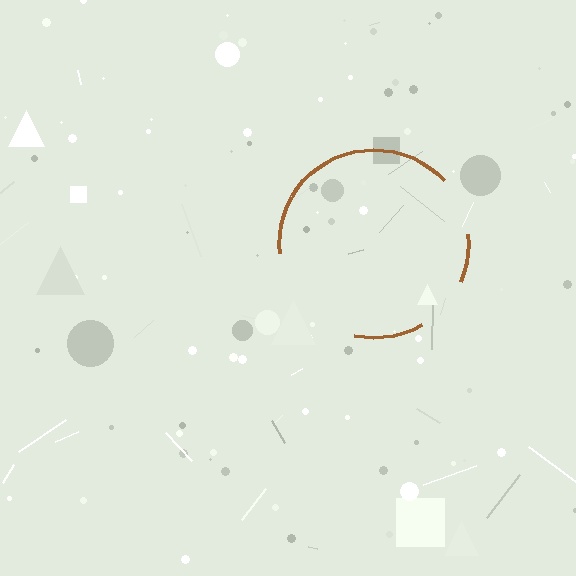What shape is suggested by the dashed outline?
The dashed outline suggests a circle.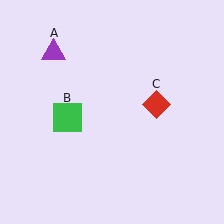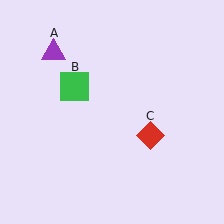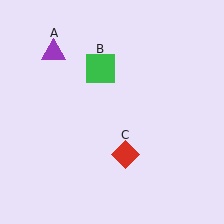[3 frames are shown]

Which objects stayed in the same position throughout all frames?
Purple triangle (object A) remained stationary.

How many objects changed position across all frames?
2 objects changed position: green square (object B), red diamond (object C).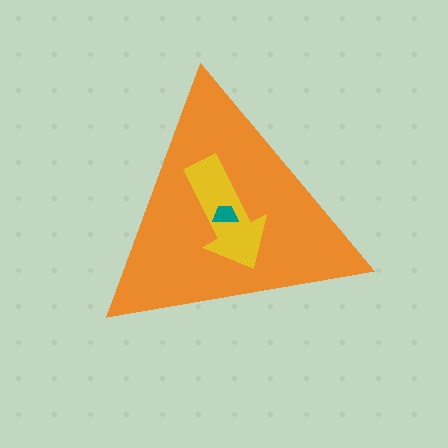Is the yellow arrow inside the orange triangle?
Yes.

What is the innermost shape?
The teal trapezoid.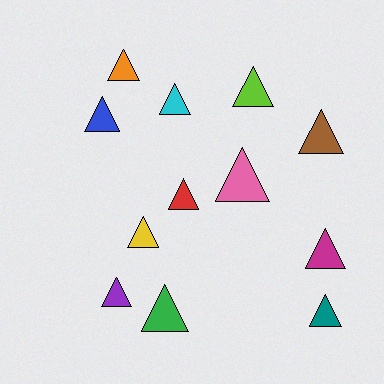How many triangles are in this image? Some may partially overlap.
There are 12 triangles.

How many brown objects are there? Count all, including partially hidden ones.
There is 1 brown object.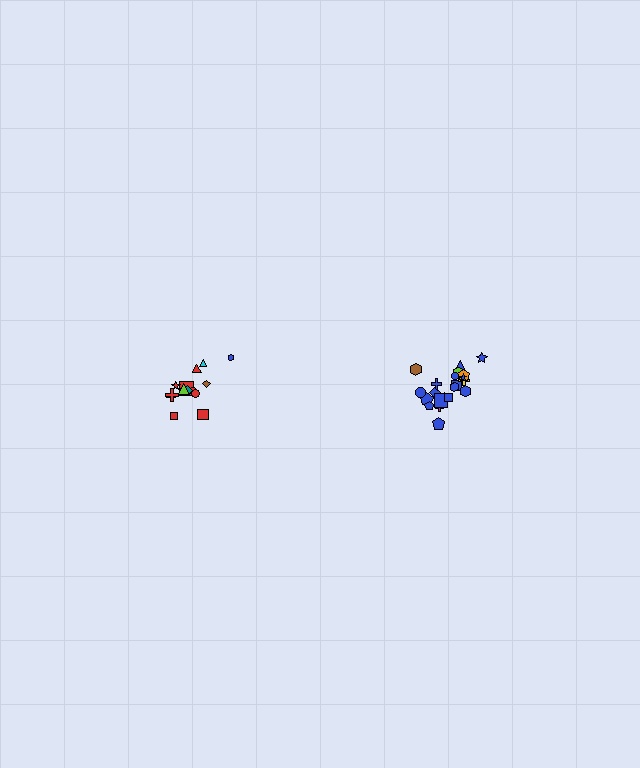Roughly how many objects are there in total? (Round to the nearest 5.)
Roughly 35 objects in total.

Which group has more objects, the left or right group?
The right group.